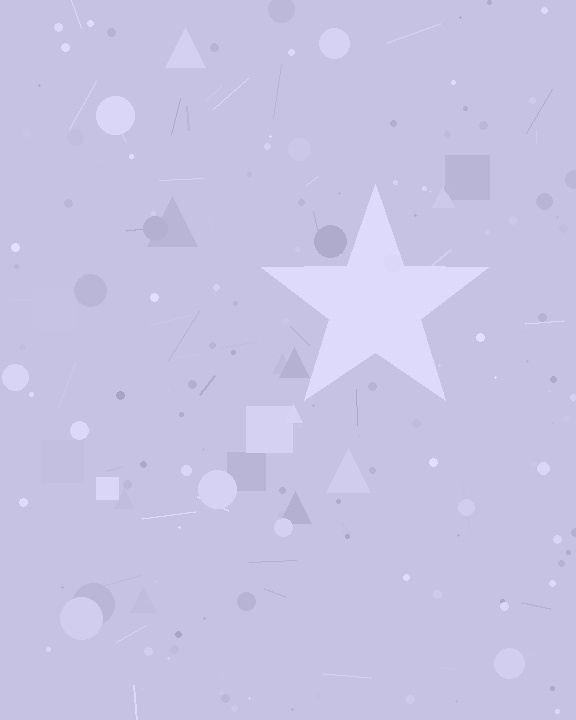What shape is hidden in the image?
A star is hidden in the image.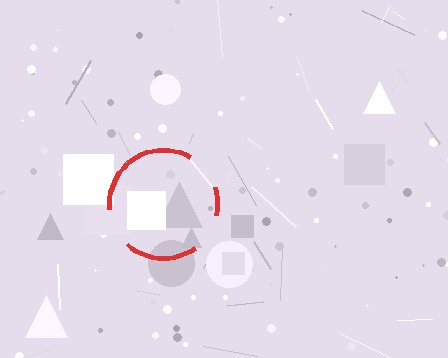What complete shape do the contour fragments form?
The contour fragments form a circle.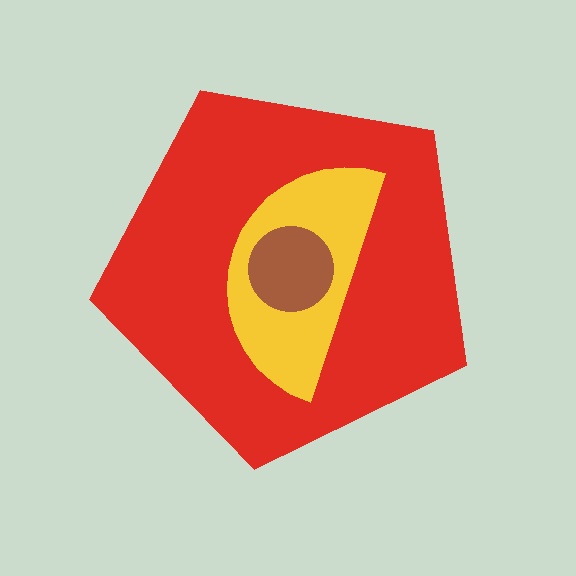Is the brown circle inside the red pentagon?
Yes.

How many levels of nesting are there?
3.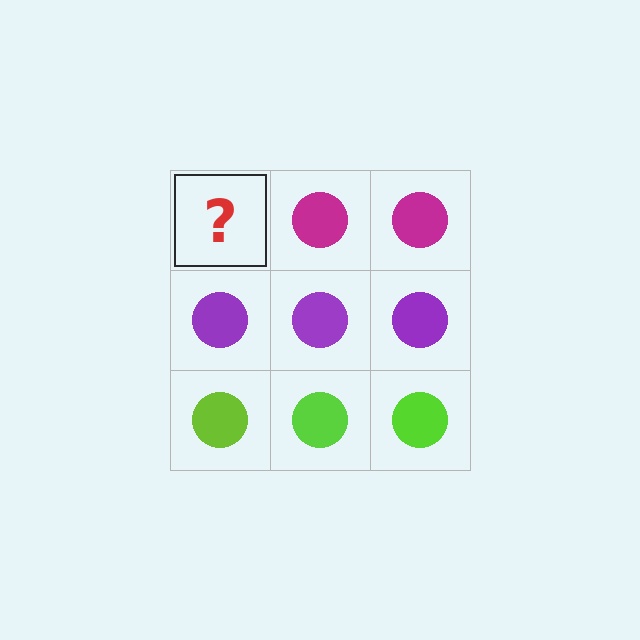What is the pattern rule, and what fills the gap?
The rule is that each row has a consistent color. The gap should be filled with a magenta circle.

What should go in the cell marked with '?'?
The missing cell should contain a magenta circle.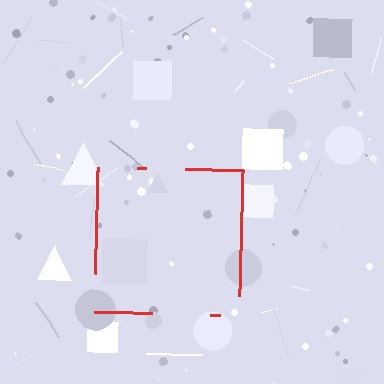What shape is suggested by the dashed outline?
The dashed outline suggests a square.